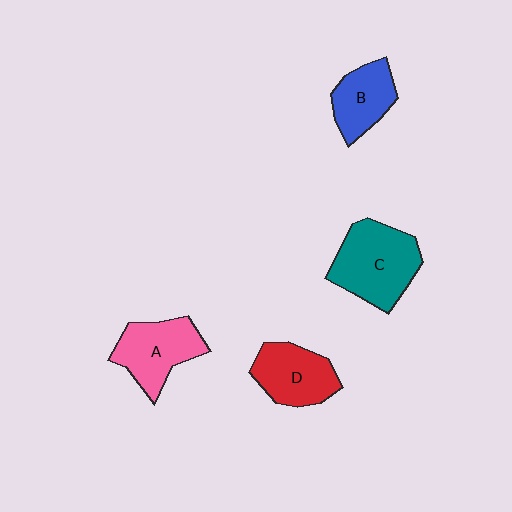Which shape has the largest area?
Shape C (teal).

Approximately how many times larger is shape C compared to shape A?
Approximately 1.2 times.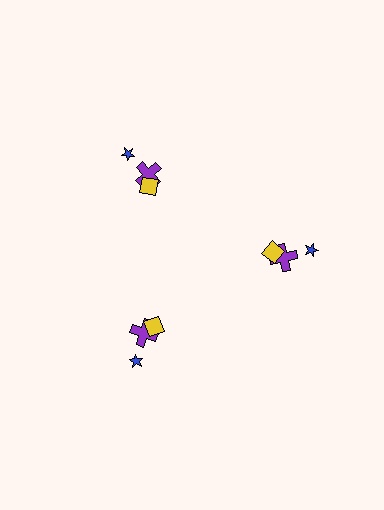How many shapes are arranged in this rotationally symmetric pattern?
There are 9 shapes, arranged in 3 groups of 3.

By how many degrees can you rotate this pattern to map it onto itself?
The pattern maps onto itself every 120 degrees of rotation.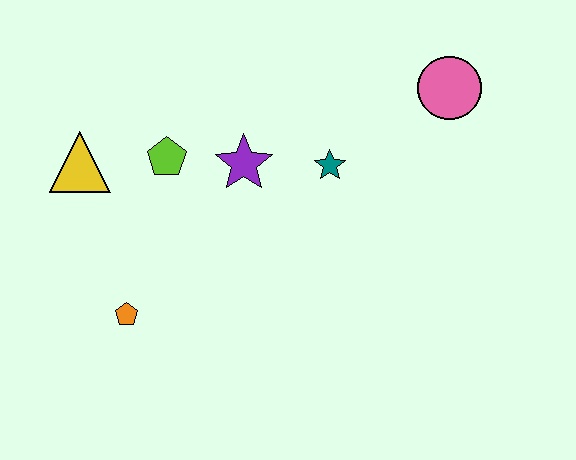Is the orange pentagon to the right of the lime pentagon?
No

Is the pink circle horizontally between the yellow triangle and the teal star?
No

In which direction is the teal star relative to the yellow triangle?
The teal star is to the right of the yellow triangle.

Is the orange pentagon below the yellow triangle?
Yes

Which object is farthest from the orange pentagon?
The pink circle is farthest from the orange pentagon.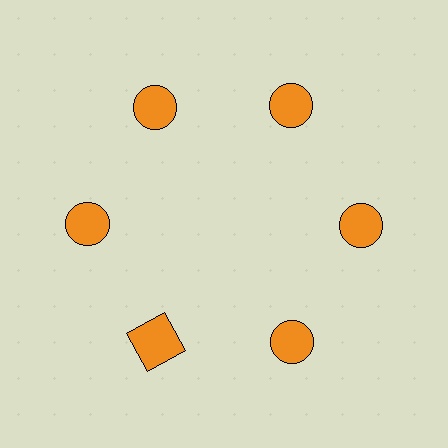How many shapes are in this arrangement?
There are 6 shapes arranged in a ring pattern.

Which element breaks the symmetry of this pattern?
The orange square at roughly the 7 o'clock position breaks the symmetry. All other shapes are orange circles.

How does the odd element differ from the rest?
It has a different shape: square instead of circle.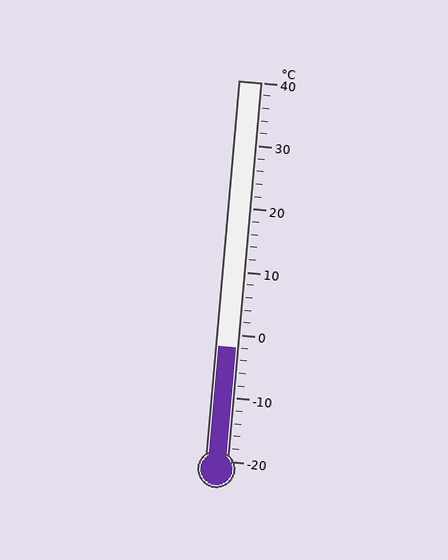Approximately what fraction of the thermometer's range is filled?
The thermometer is filled to approximately 30% of its range.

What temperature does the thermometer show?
The thermometer shows approximately -2°C.